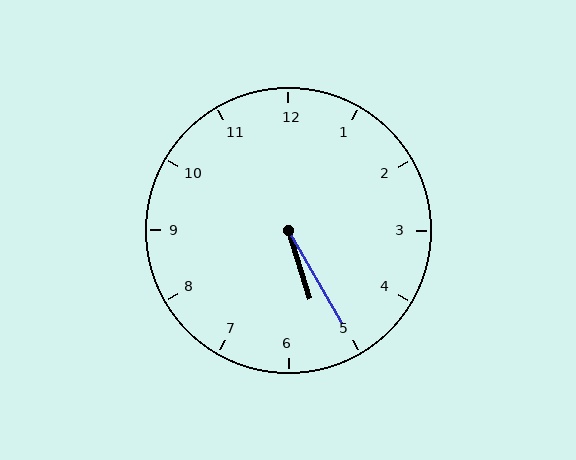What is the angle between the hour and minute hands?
Approximately 12 degrees.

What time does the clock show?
5:25.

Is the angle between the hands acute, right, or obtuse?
It is acute.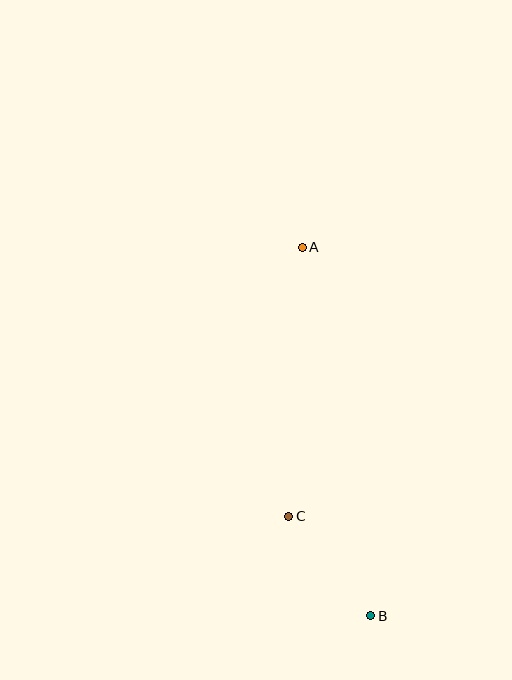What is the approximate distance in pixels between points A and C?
The distance between A and C is approximately 269 pixels.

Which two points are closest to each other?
Points B and C are closest to each other.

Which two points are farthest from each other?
Points A and B are farthest from each other.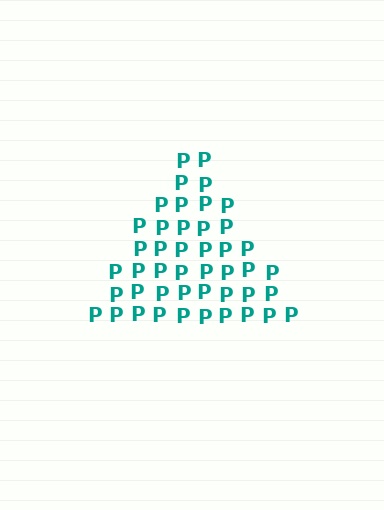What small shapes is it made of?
It is made of small letter P's.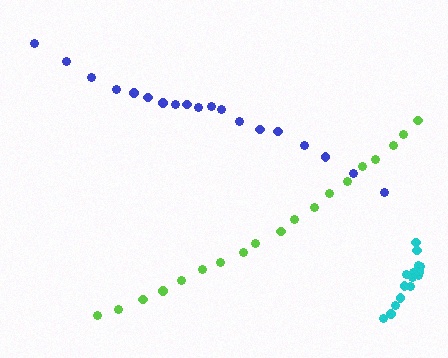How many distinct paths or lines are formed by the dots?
There are 3 distinct paths.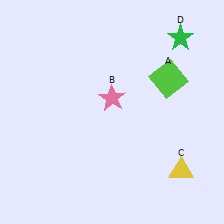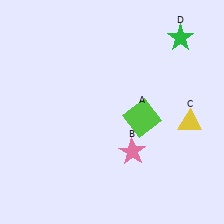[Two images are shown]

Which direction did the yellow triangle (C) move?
The yellow triangle (C) moved up.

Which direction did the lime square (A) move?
The lime square (A) moved down.